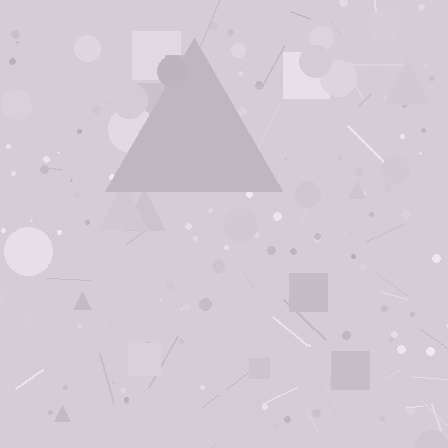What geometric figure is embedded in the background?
A triangle is embedded in the background.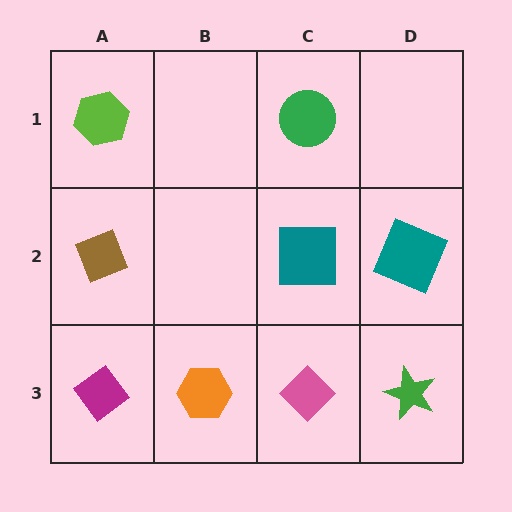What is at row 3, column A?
A magenta diamond.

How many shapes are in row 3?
4 shapes.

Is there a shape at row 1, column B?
No, that cell is empty.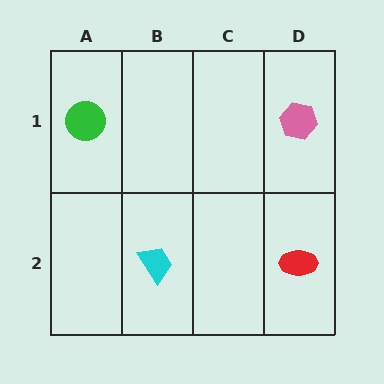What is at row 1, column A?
A green circle.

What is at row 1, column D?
A pink hexagon.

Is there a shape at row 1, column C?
No, that cell is empty.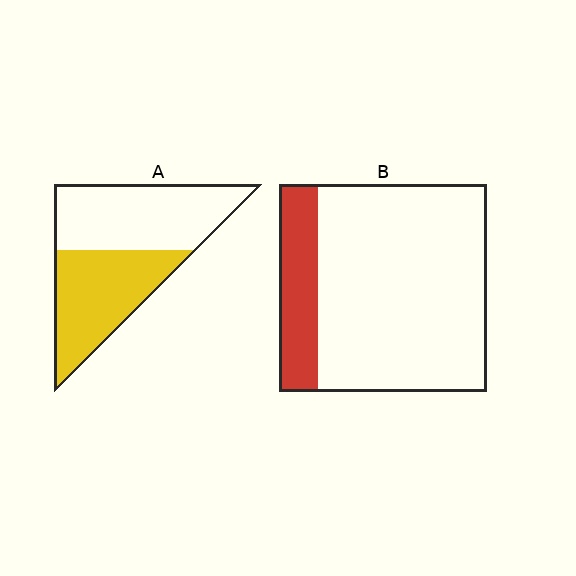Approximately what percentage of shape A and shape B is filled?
A is approximately 45% and B is approximately 20%.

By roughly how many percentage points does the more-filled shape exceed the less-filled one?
By roughly 30 percentage points (A over B).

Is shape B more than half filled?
No.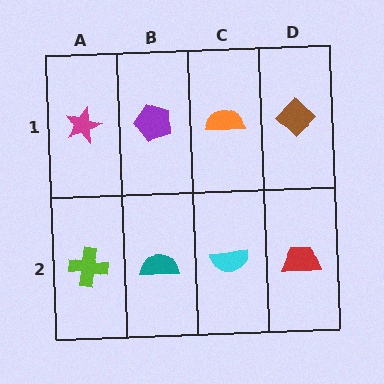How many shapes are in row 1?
4 shapes.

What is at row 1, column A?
A magenta star.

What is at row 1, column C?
An orange semicircle.